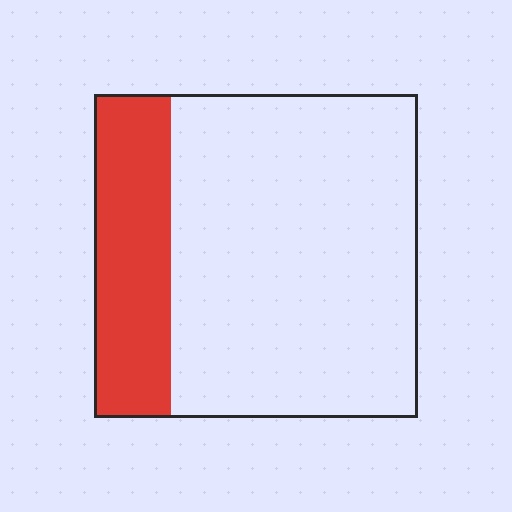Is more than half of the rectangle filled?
No.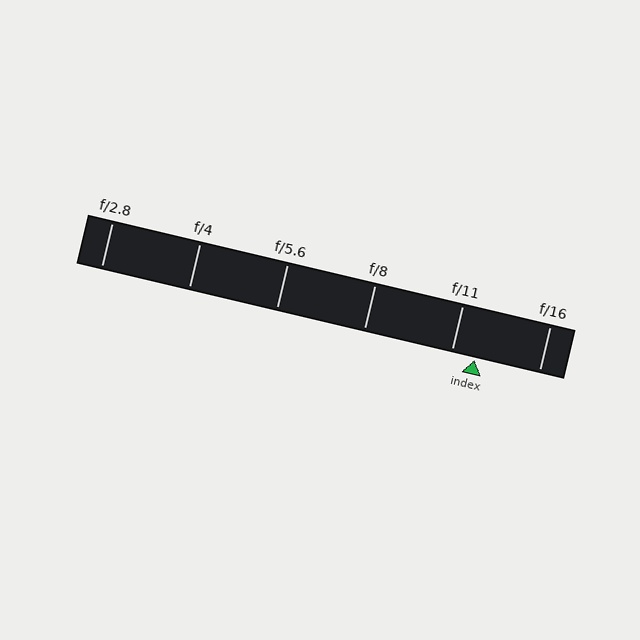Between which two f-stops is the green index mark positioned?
The index mark is between f/11 and f/16.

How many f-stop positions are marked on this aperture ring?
There are 6 f-stop positions marked.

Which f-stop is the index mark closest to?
The index mark is closest to f/11.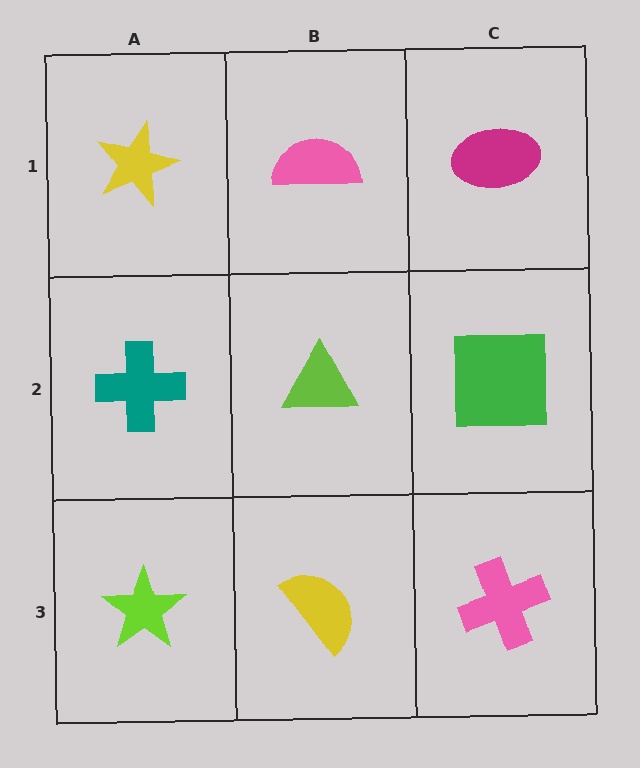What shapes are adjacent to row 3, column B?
A lime triangle (row 2, column B), a lime star (row 3, column A), a pink cross (row 3, column C).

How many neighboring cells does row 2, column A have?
3.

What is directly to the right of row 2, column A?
A lime triangle.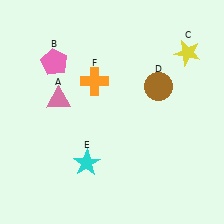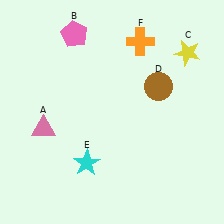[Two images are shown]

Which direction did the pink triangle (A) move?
The pink triangle (A) moved down.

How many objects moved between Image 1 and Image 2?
3 objects moved between the two images.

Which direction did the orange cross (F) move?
The orange cross (F) moved right.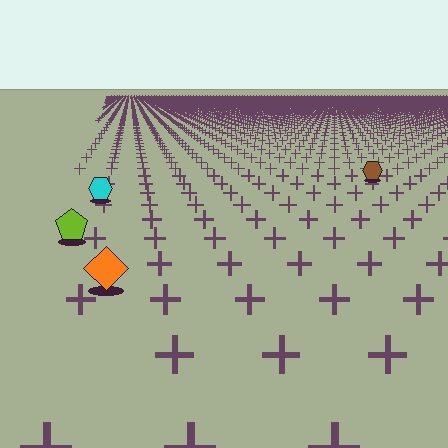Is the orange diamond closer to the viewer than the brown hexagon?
Yes. The orange diamond is closer — you can tell from the texture gradient: the ground texture is coarser near it.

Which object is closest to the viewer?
The orange diamond is closest. The texture marks near it are larger and more spread out.